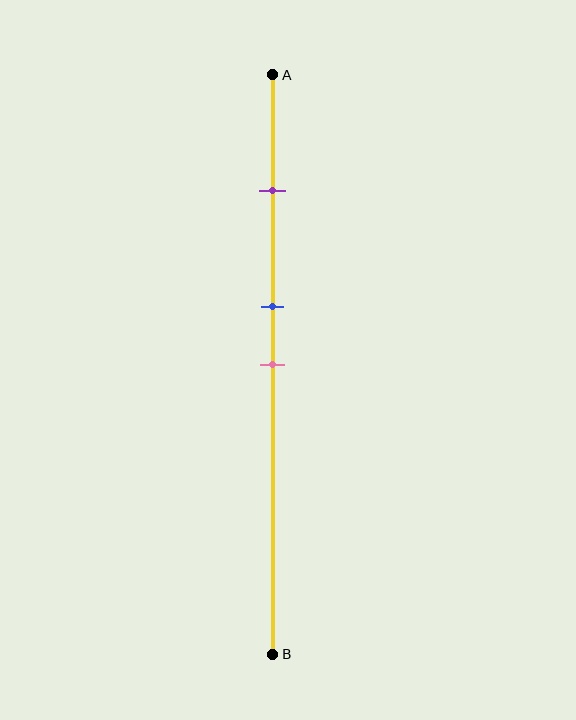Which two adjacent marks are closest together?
The blue and pink marks are the closest adjacent pair.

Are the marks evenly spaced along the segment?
No, the marks are not evenly spaced.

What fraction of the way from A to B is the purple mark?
The purple mark is approximately 20% (0.2) of the way from A to B.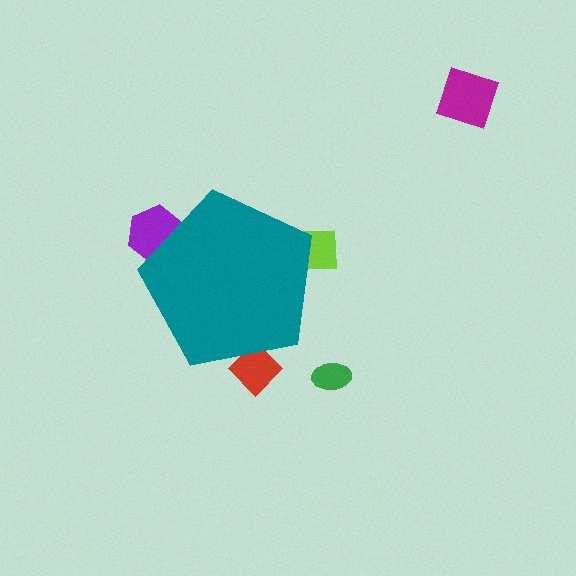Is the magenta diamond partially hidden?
No, the magenta diamond is fully visible.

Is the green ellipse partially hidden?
No, the green ellipse is fully visible.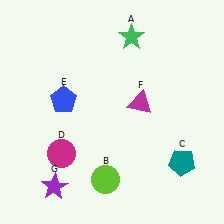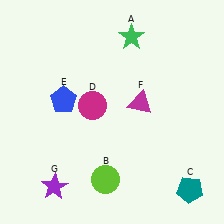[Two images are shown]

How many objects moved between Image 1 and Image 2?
2 objects moved between the two images.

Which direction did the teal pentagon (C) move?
The teal pentagon (C) moved down.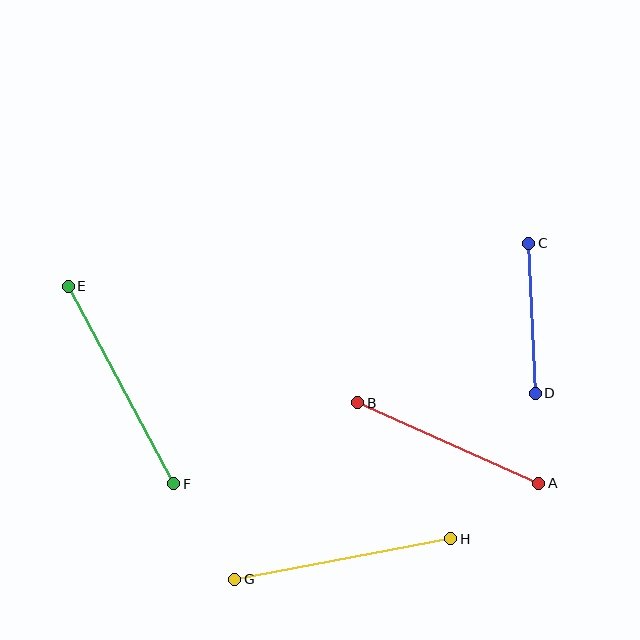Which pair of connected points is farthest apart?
Points E and F are farthest apart.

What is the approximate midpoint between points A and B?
The midpoint is at approximately (448, 443) pixels.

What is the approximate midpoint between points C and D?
The midpoint is at approximately (532, 318) pixels.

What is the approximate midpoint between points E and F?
The midpoint is at approximately (121, 385) pixels.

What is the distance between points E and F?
The distance is approximately 224 pixels.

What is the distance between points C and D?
The distance is approximately 150 pixels.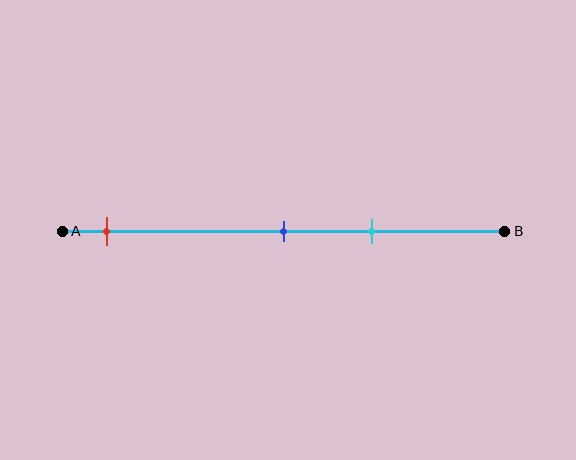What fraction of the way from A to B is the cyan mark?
The cyan mark is approximately 70% (0.7) of the way from A to B.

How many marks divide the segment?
There are 3 marks dividing the segment.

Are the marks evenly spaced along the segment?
No, the marks are not evenly spaced.